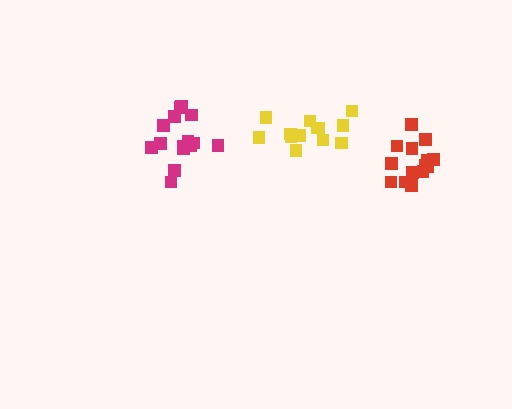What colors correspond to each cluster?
The clusters are colored: yellow, magenta, red.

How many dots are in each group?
Group 1: 13 dots, Group 2: 15 dots, Group 3: 14 dots (42 total).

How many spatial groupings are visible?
There are 3 spatial groupings.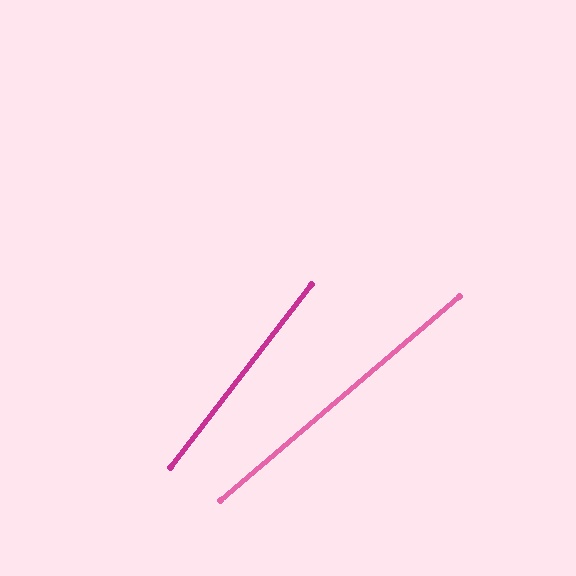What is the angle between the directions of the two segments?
Approximately 12 degrees.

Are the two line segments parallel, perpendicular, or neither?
Neither parallel nor perpendicular — they differ by about 12°.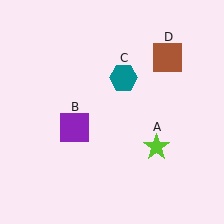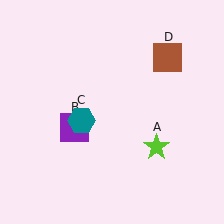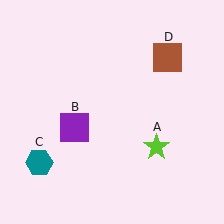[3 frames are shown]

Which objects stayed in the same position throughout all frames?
Lime star (object A) and purple square (object B) and brown square (object D) remained stationary.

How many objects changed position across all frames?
1 object changed position: teal hexagon (object C).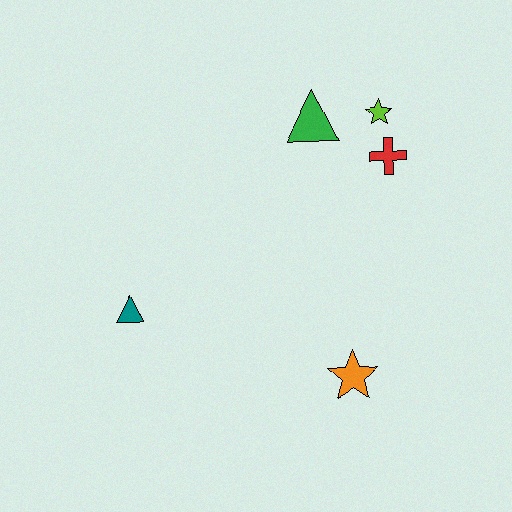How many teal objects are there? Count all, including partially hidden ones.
There is 1 teal object.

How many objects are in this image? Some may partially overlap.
There are 5 objects.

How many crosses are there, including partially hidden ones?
There is 1 cross.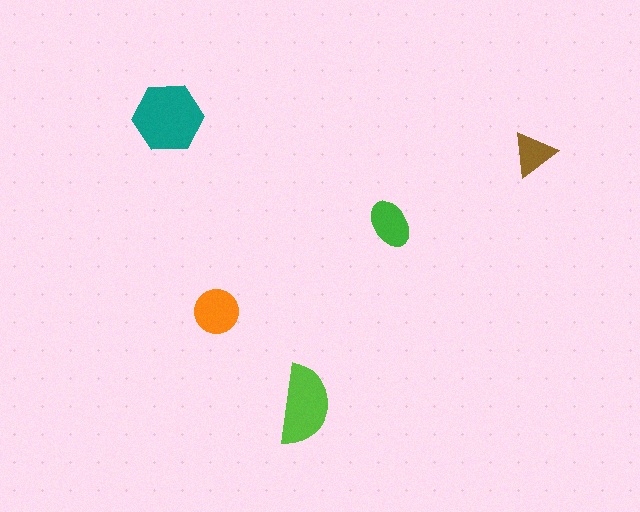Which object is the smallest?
The brown triangle.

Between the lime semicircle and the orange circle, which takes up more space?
The lime semicircle.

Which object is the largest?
The teal hexagon.